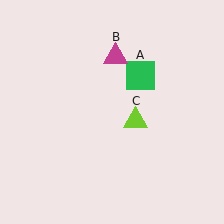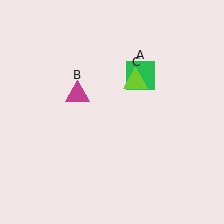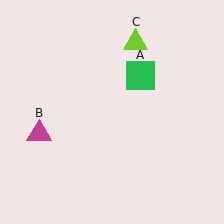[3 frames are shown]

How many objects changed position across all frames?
2 objects changed position: magenta triangle (object B), lime triangle (object C).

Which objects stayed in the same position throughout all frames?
Green square (object A) remained stationary.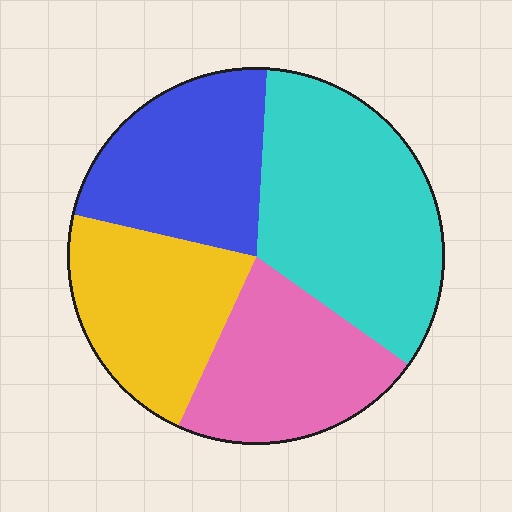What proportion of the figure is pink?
Pink covers roughly 20% of the figure.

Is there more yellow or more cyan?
Cyan.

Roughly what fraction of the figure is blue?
Blue covers 22% of the figure.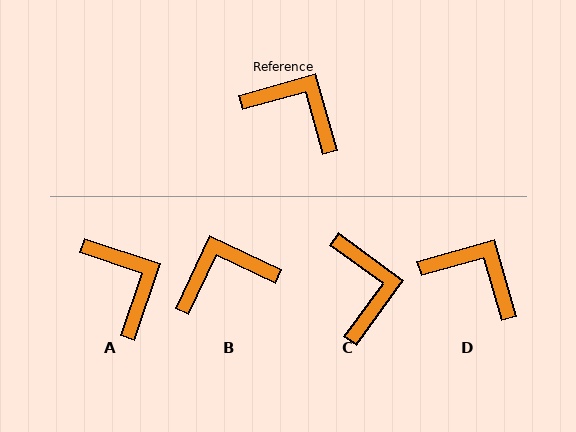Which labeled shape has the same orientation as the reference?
D.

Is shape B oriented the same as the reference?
No, it is off by about 49 degrees.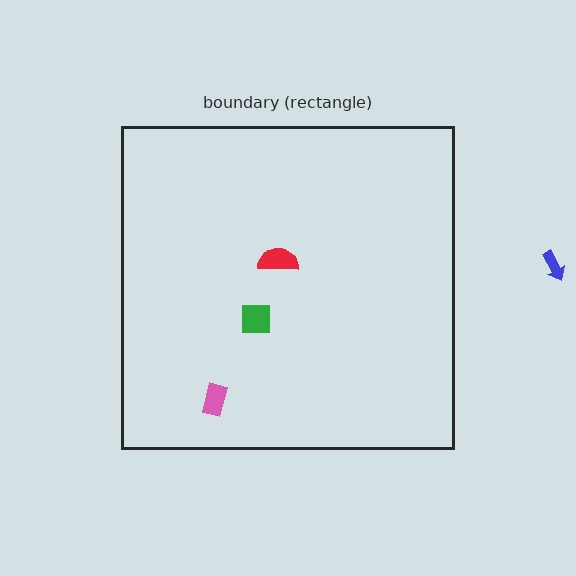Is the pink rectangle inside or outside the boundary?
Inside.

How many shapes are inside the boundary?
3 inside, 1 outside.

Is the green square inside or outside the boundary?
Inside.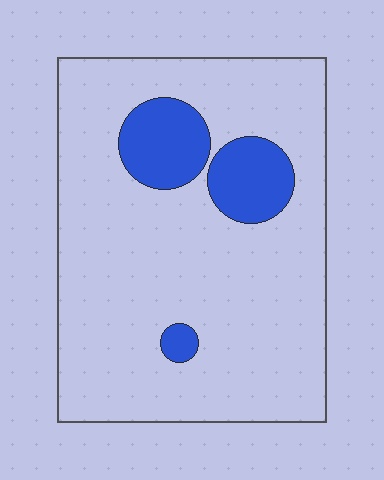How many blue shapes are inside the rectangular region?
3.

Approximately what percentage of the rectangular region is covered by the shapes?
Approximately 15%.